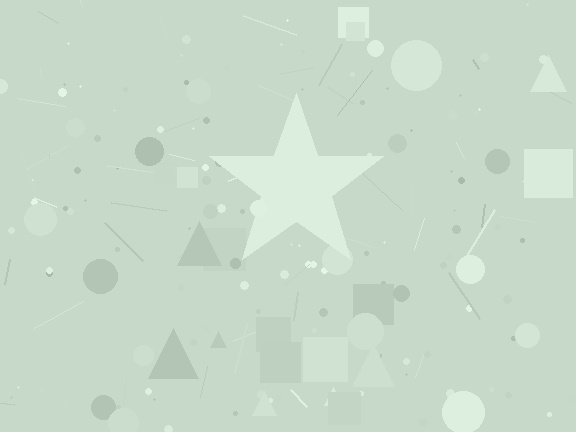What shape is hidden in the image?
A star is hidden in the image.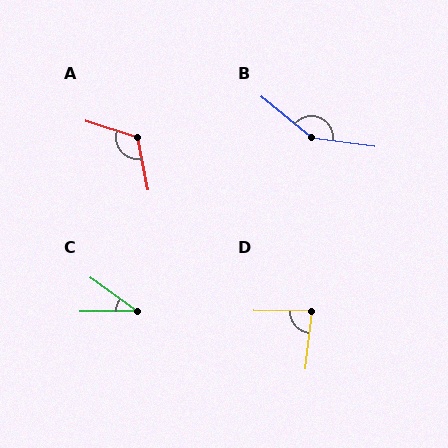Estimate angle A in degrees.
Approximately 118 degrees.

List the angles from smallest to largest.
C (36°), D (84°), A (118°), B (149°).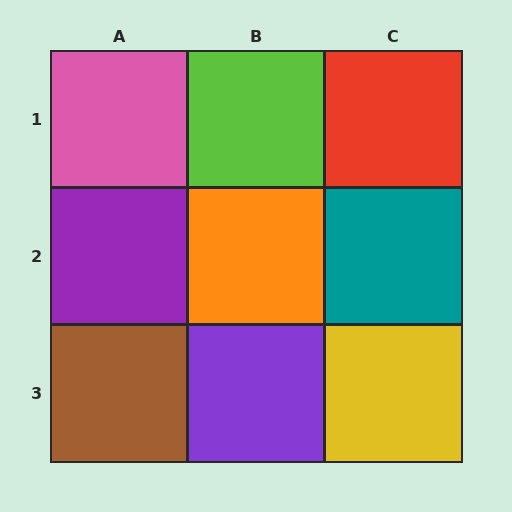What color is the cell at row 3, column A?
Brown.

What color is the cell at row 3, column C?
Yellow.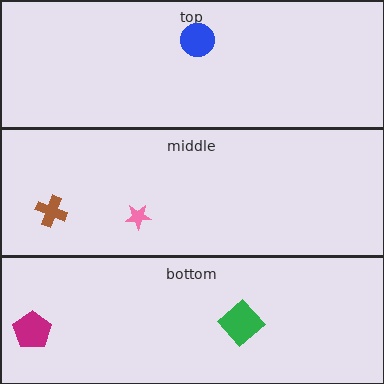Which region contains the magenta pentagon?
The bottom region.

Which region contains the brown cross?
The middle region.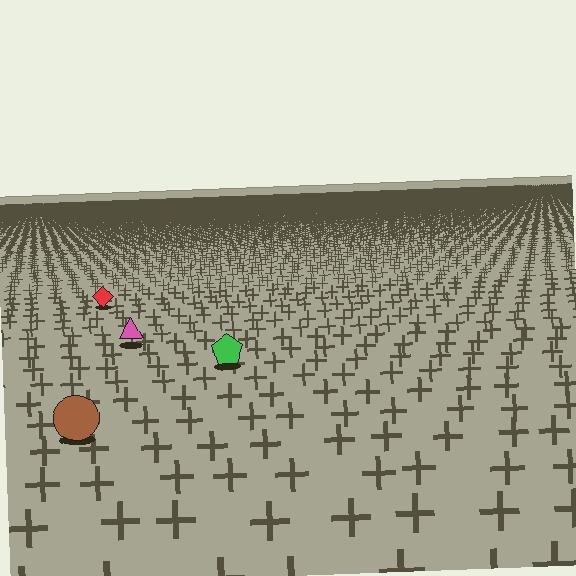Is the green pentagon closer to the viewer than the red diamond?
Yes. The green pentagon is closer — you can tell from the texture gradient: the ground texture is coarser near it.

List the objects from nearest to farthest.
From nearest to farthest: the brown circle, the green pentagon, the pink triangle, the red diamond.